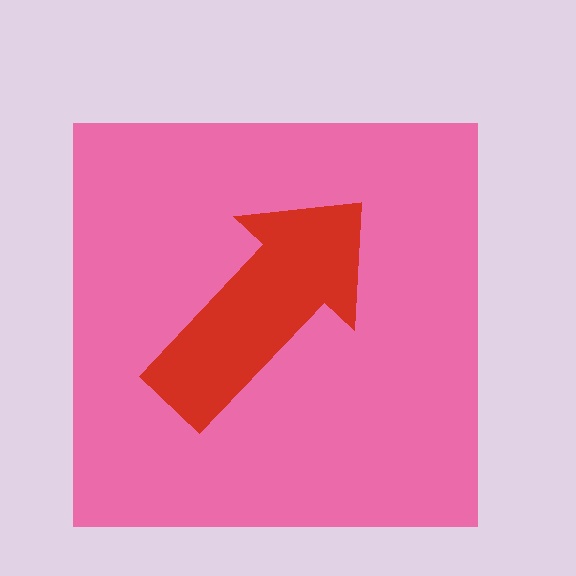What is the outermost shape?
The pink square.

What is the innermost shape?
The red arrow.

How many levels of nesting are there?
2.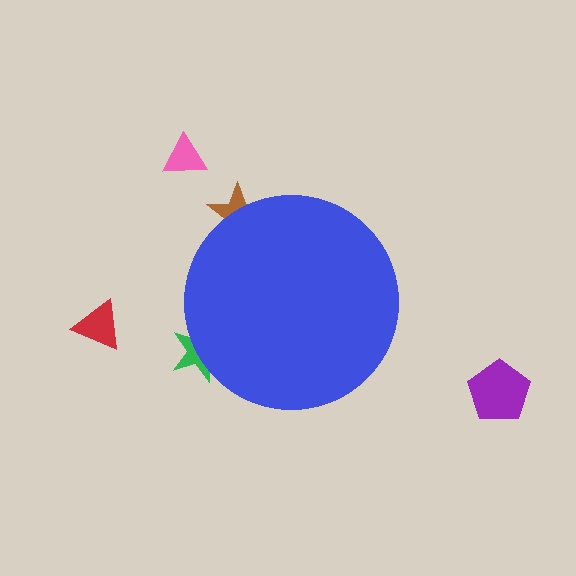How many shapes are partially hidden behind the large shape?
2 shapes are partially hidden.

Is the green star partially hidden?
Yes, the green star is partially hidden behind the blue circle.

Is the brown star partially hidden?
Yes, the brown star is partially hidden behind the blue circle.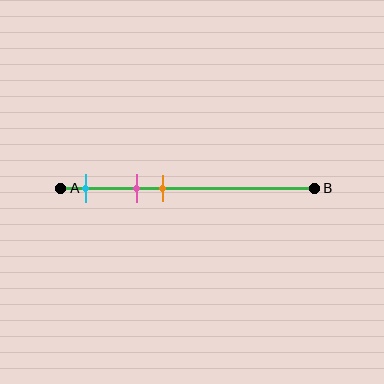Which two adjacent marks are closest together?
The pink and orange marks are the closest adjacent pair.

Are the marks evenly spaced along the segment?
Yes, the marks are approximately evenly spaced.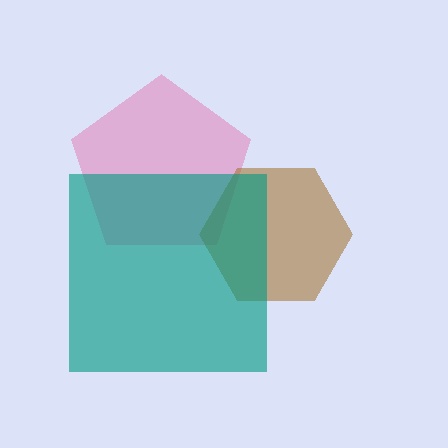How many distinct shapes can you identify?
There are 3 distinct shapes: a pink pentagon, a brown hexagon, a teal square.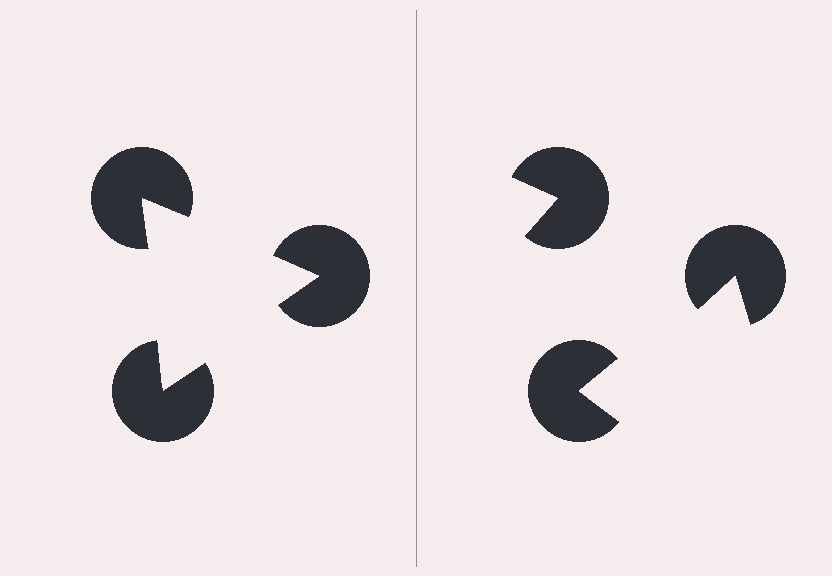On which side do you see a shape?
An illusory triangle appears on the left side. On the right side the wedge cuts are rotated, so no coherent shape forms.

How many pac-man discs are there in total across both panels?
6 — 3 on each side.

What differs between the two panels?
The pac-man discs are positioned identically on both sides; only the wedge orientations differ. On the left they align to a triangle; on the right they are misaligned.